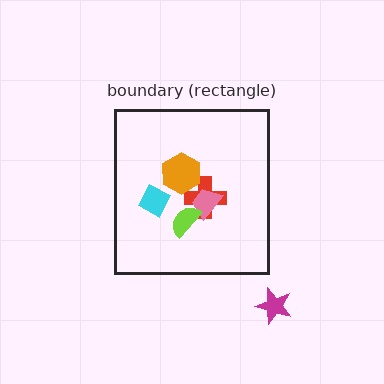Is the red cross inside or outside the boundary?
Inside.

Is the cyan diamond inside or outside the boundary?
Inside.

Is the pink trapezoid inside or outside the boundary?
Inside.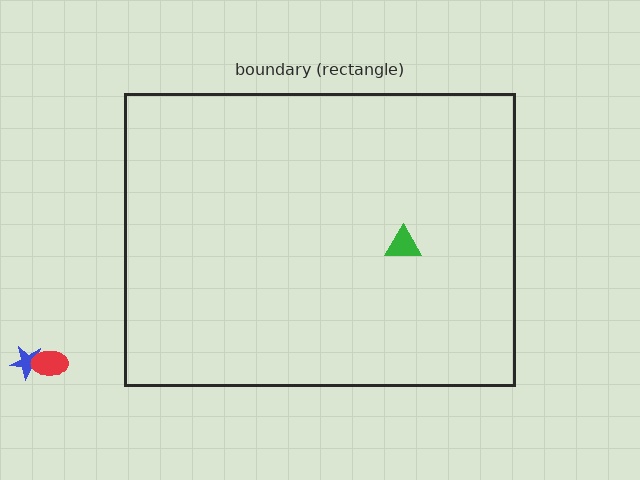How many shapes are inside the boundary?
1 inside, 2 outside.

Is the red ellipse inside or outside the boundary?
Outside.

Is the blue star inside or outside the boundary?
Outside.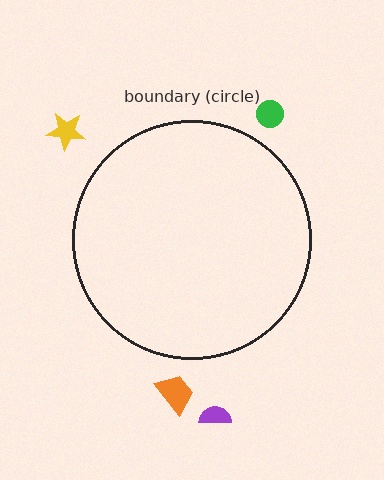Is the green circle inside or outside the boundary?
Outside.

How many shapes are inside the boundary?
0 inside, 4 outside.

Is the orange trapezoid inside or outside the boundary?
Outside.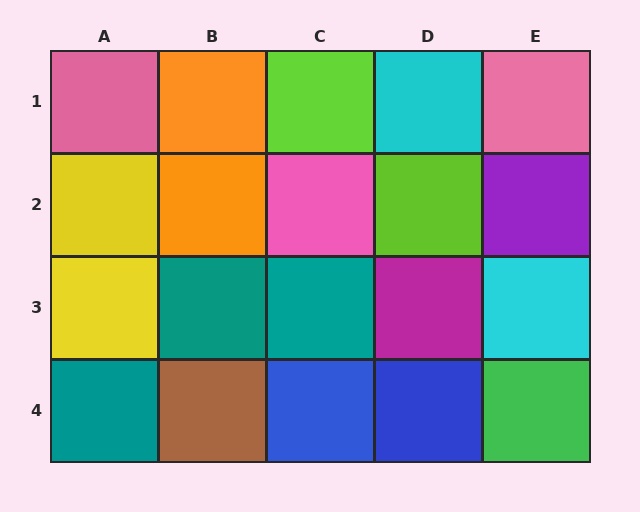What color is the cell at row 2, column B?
Orange.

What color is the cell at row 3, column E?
Cyan.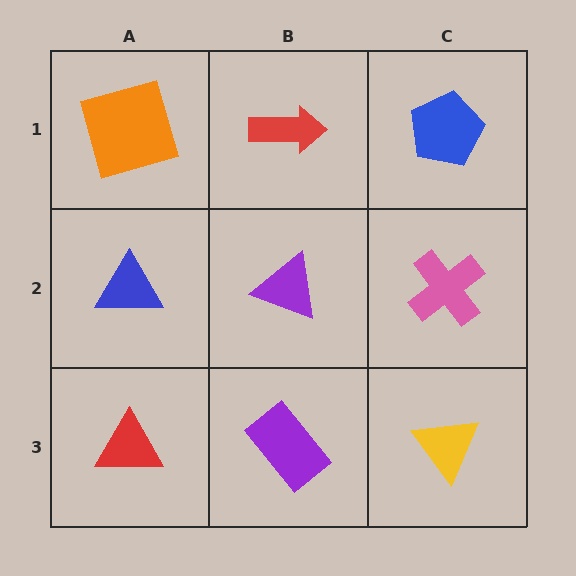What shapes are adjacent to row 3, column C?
A pink cross (row 2, column C), a purple rectangle (row 3, column B).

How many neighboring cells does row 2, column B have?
4.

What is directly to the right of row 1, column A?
A red arrow.